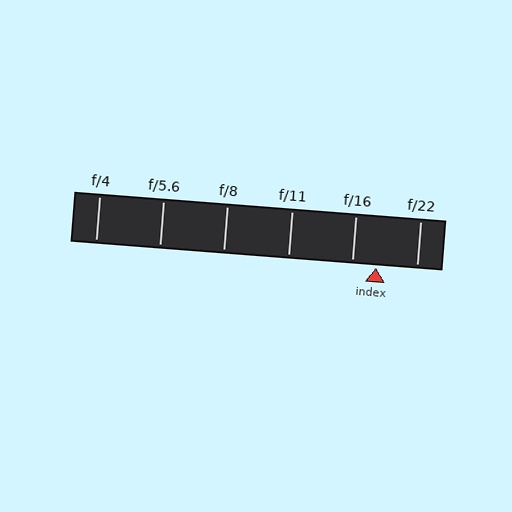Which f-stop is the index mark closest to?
The index mark is closest to f/16.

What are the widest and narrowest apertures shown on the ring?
The widest aperture shown is f/4 and the narrowest is f/22.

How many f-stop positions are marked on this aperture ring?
There are 6 f-stop positions marked.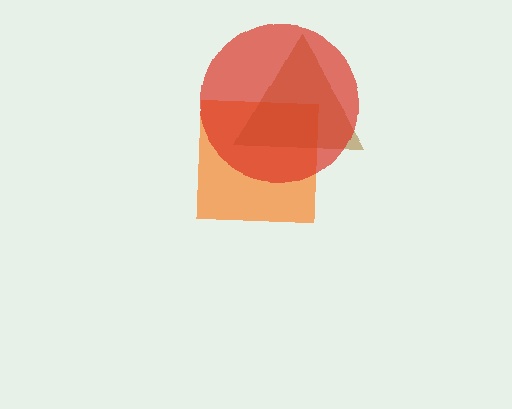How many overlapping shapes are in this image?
There are 3 overlapping shapes in the image.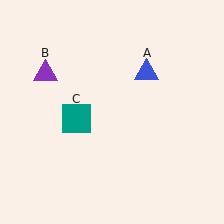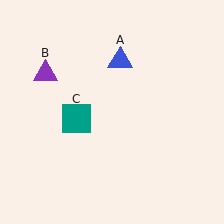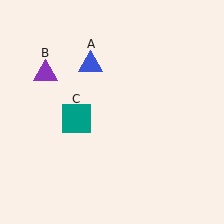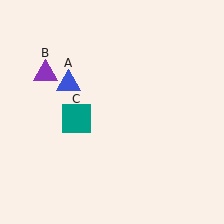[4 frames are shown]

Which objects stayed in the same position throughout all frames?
Purple triangle (object B) and teal square (object C) remained stationary.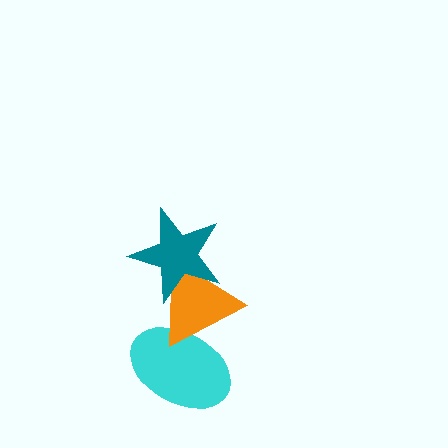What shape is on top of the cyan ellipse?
The orange triangle is on top of the cyan ellipse.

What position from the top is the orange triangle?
The orange triangle is 2nd from the top.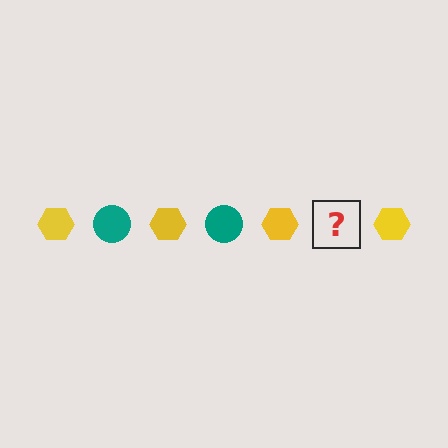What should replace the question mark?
The question mark should be replaced with a teal circle.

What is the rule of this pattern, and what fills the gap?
The rule is that the pattern alternates between yellow hexagon and teal circle. The gap should be filled with a teal circle.